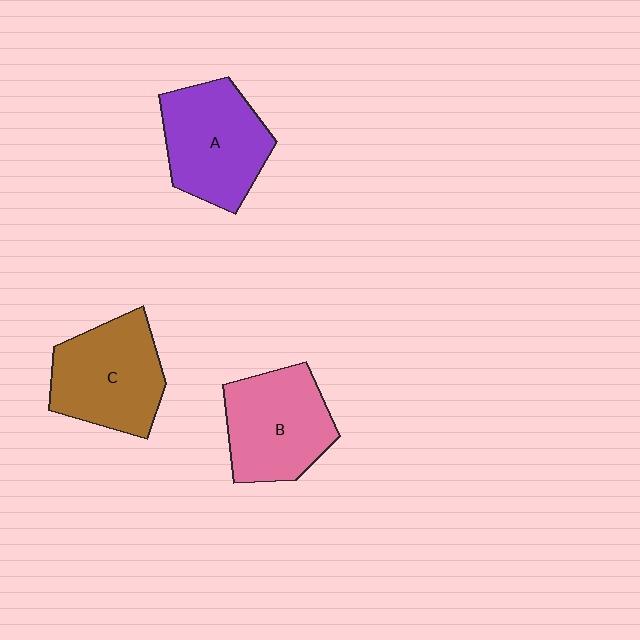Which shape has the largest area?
Shape A (purple).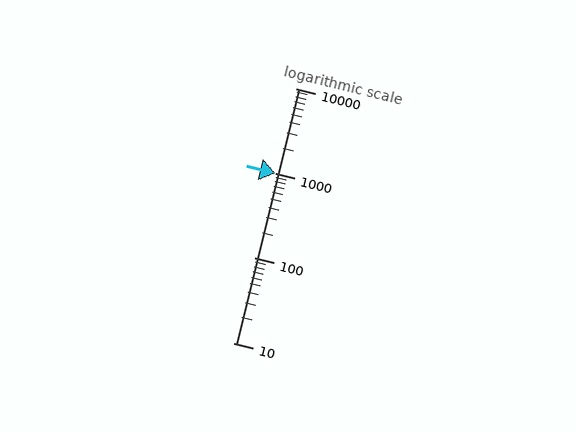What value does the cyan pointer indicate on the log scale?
The pointer indicates approximately 1000.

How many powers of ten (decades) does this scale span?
The scale spans 3 decades, from 10 to 10000.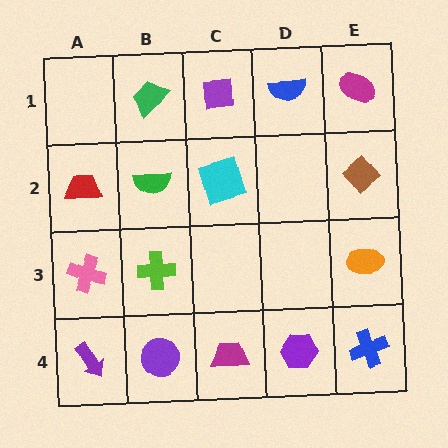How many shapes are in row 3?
3 shapes.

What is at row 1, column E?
A magenta ellipse.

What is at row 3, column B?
A lime cross.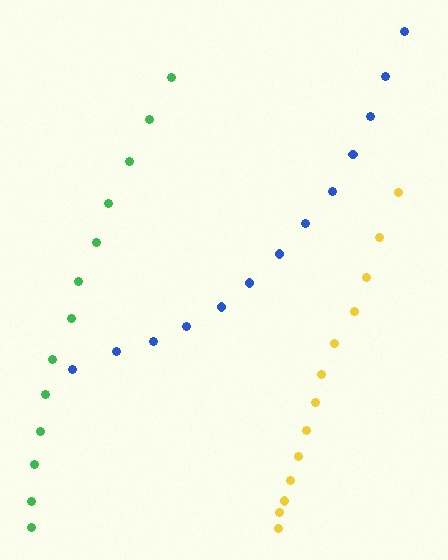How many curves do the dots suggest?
There are 3 distinct paths.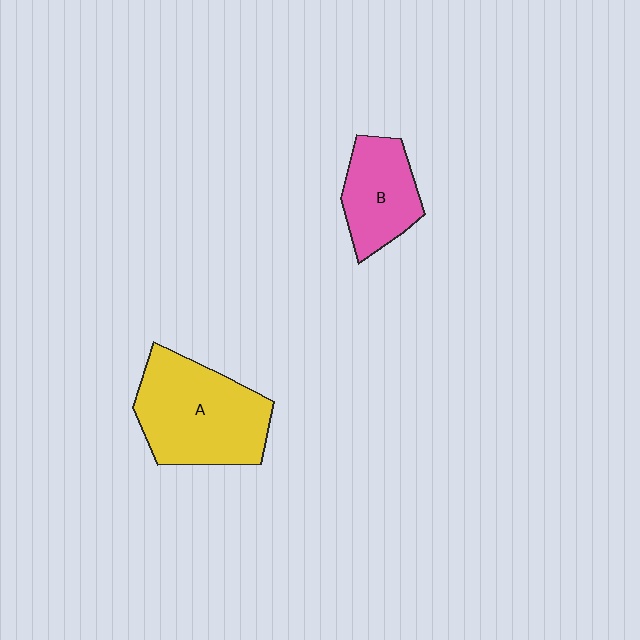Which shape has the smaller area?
Shape B (pink).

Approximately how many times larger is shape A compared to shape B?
Approximately 1.7 times.